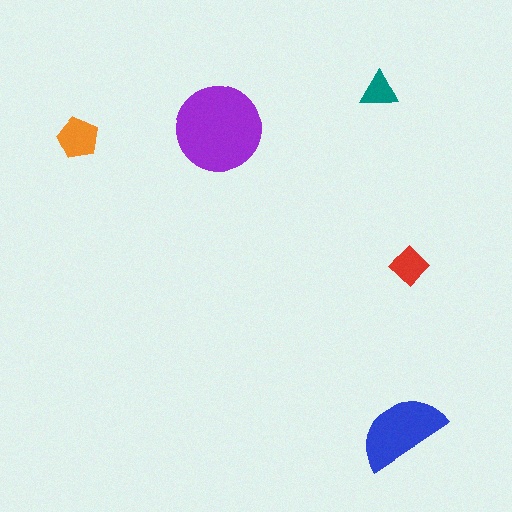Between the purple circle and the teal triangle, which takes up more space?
The purple circle.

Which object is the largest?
The purple circle.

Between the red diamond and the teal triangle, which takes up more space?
The red diamond.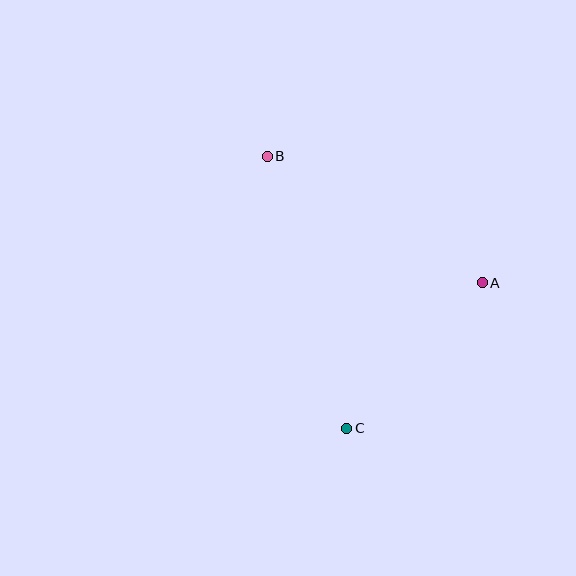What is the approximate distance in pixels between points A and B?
The distance between A and B is approximately 249 pixels.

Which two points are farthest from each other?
Points B and C are farthest from each other.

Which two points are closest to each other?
Points A and C are closest to each other.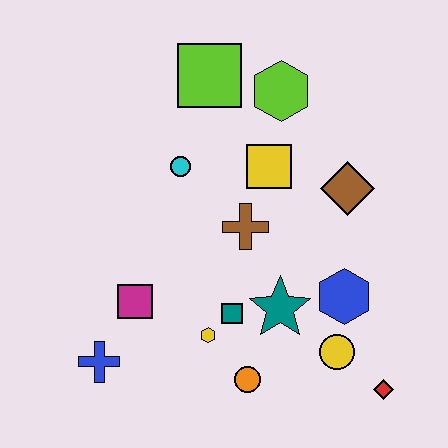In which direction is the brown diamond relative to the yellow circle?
The brown diamond is above the yellow circle.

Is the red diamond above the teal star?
No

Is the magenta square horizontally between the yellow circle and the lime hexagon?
No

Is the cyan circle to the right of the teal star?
No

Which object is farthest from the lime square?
The red diamond is farthest from the lime square.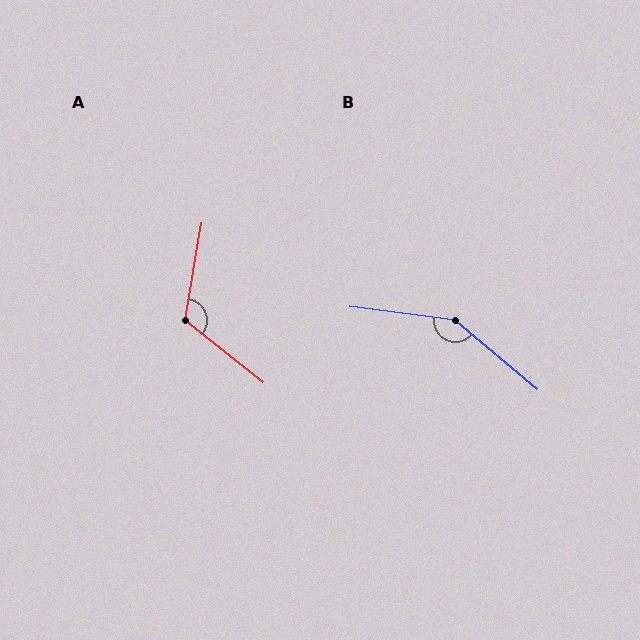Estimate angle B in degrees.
Approximately 147 degrees.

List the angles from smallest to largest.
A (119°), B (147°).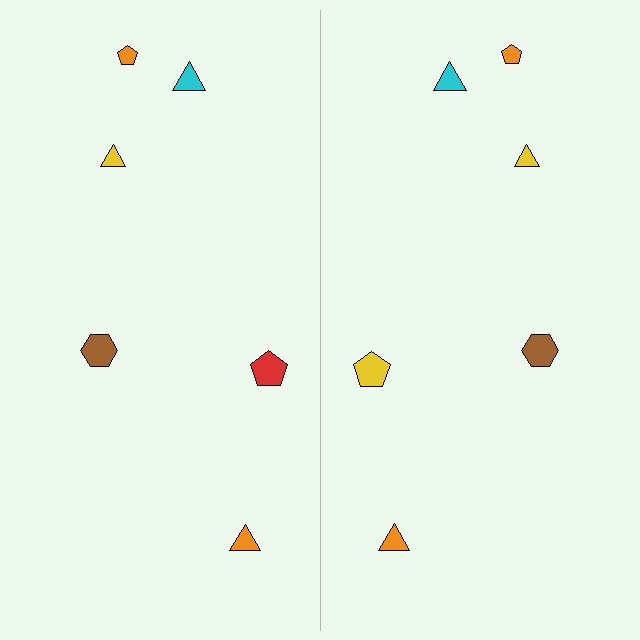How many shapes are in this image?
There are 12 shapes in this image.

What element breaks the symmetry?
The yellow pentagon on the right side breaks the symmetry — its mirror counterpart is red.